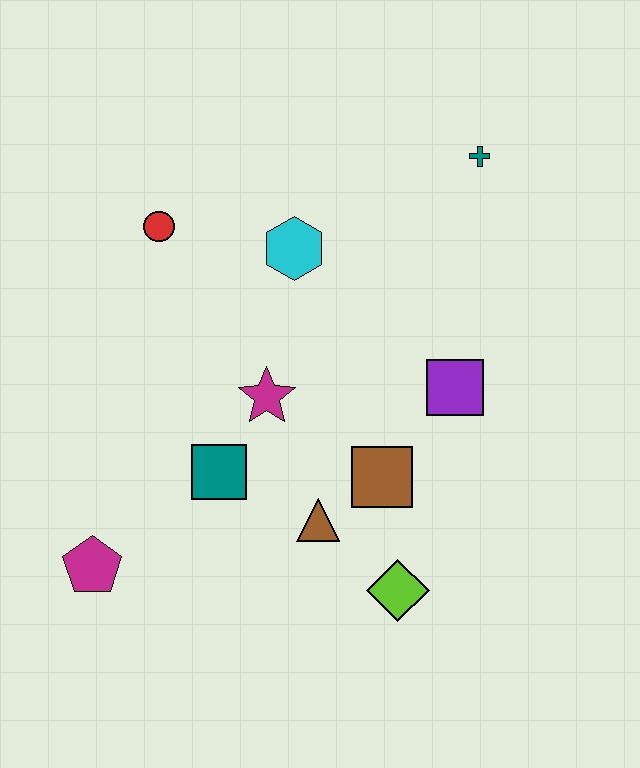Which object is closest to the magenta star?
The teal square is closest to the magenta star.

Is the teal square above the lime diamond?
Yes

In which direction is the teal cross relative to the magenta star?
The teal cross is above the magenta star.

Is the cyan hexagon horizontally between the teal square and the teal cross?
Yes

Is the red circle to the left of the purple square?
Yes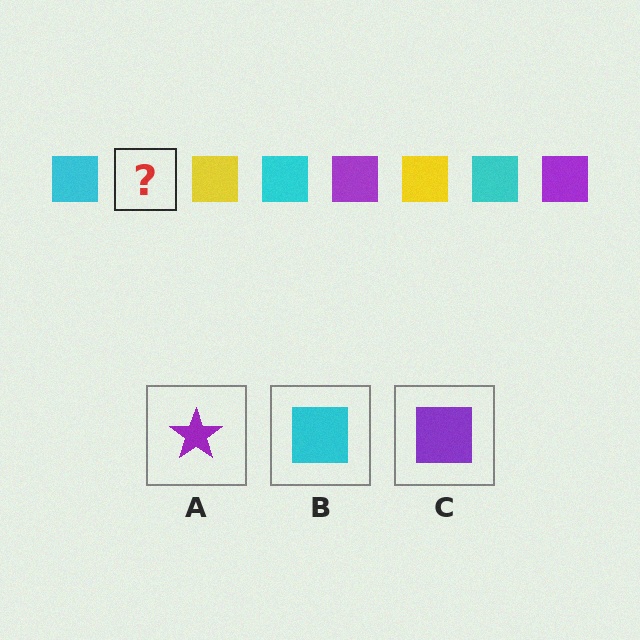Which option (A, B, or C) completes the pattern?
C.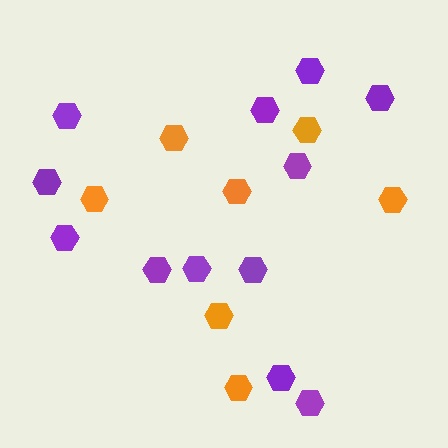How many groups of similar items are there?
There are 2 groups: one group of purple hexagons (12) and one group of orange hexagons (7).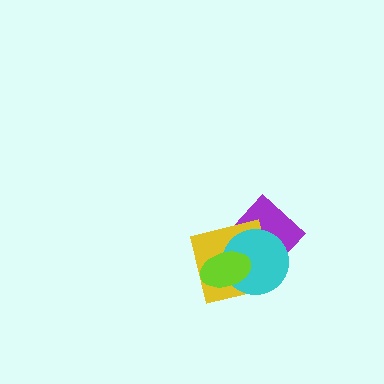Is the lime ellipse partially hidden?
No, no other shape covers it.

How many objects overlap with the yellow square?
3 objects overlap with the yellow square.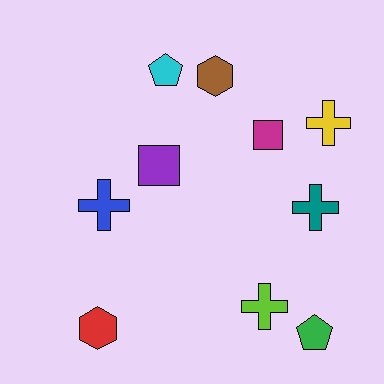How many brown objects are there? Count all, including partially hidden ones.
There is 1 brown object.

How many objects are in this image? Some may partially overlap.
There are 10 objects.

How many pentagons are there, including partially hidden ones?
There are 2 pentagons.